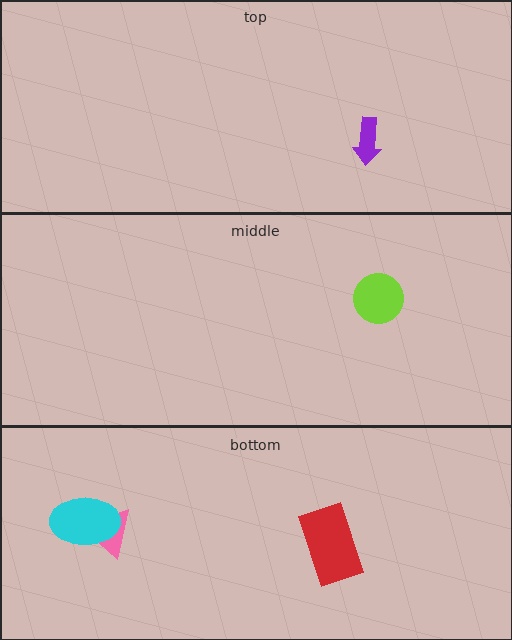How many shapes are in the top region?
1.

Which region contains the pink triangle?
The bottom region.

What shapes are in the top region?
The purple arrow.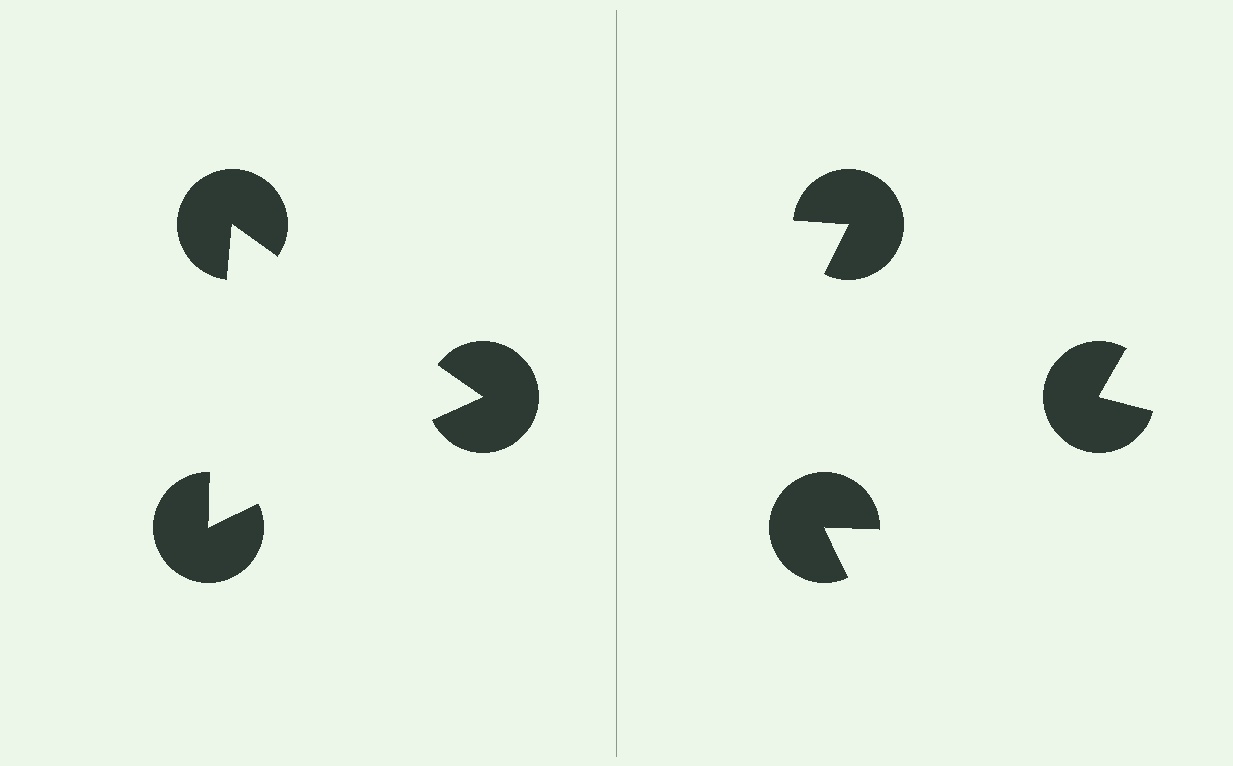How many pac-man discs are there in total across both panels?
6 — 3 on each side.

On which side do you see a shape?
An illusory triangle appears on the left side. On the right side the wedge cuts are rotated, so no coherent shape forms.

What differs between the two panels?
The pac-man discs are positioned identically on both sides; only the wedge orientations differ. On the left they align to a triangle; on the right they are misaligned.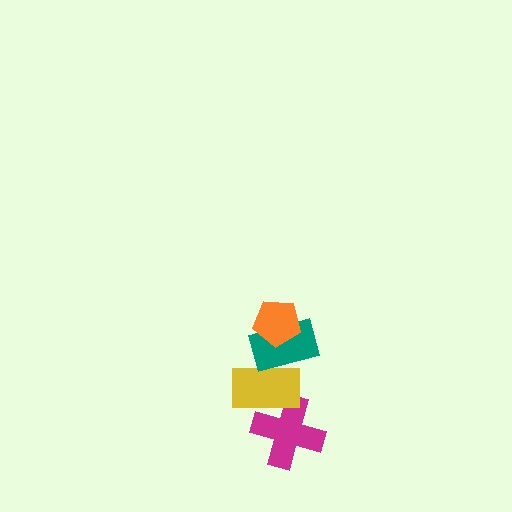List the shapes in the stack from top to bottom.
From top to bottom: the orange pentagon, the teal rectangle, the yellow rectangle, the magenta cross.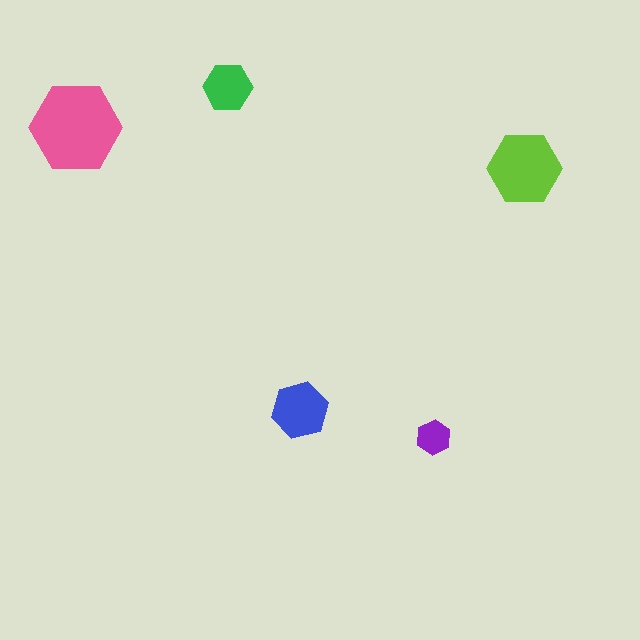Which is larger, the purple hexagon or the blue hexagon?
The blue one.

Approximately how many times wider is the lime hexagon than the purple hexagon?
About 2 times wider.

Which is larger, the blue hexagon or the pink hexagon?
The pink one.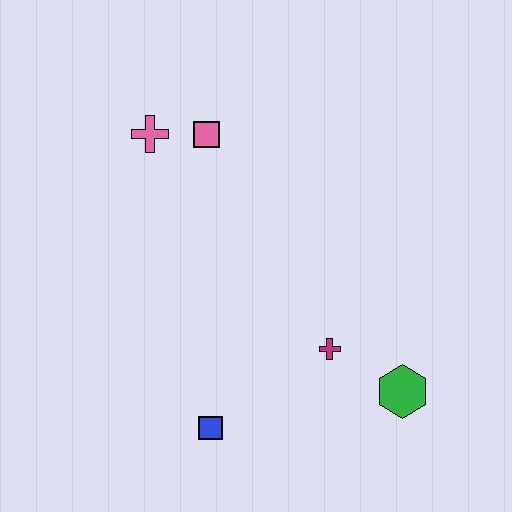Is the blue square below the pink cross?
Yes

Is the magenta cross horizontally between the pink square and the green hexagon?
Yes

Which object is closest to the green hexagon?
The magenta cross is closest to the green hexagon.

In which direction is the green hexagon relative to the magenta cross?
The green hexagon is to the right of the magenta cross.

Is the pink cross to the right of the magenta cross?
No